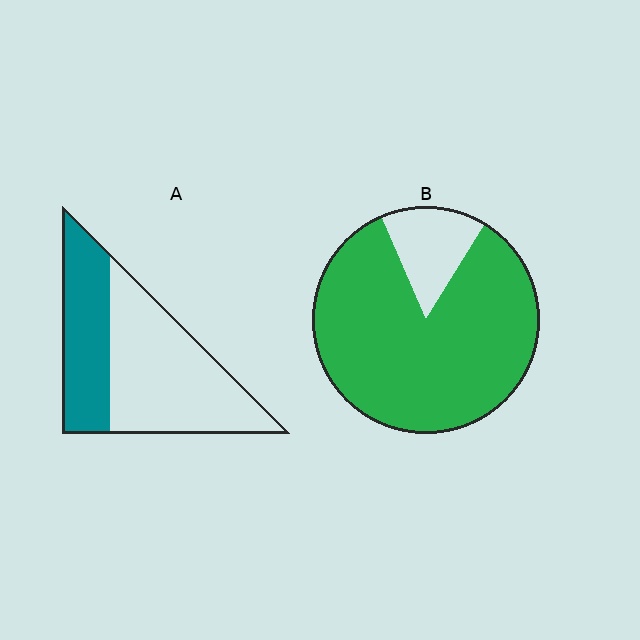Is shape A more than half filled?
No.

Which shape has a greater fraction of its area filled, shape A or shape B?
Shape B.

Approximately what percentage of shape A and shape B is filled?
A is approximately 40% and B is approximately 85%.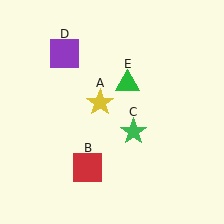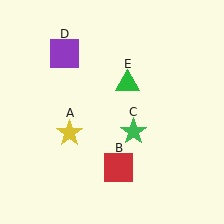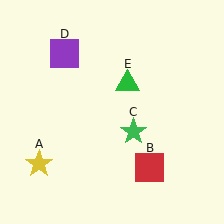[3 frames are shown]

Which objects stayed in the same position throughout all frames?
Green star (object C) and purple square (object D) and green triangle (object E) remained stationary.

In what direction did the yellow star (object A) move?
The yellow star (object A) moved down and to the left.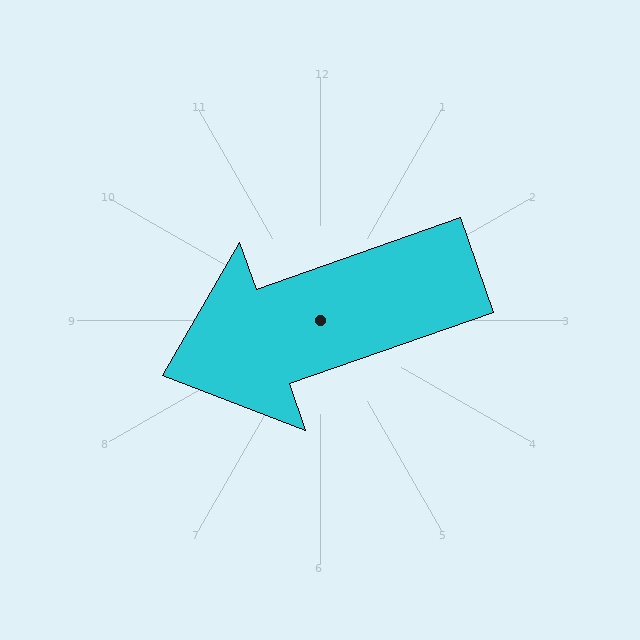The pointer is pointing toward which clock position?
Roughly 8 o'clock.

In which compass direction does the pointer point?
West.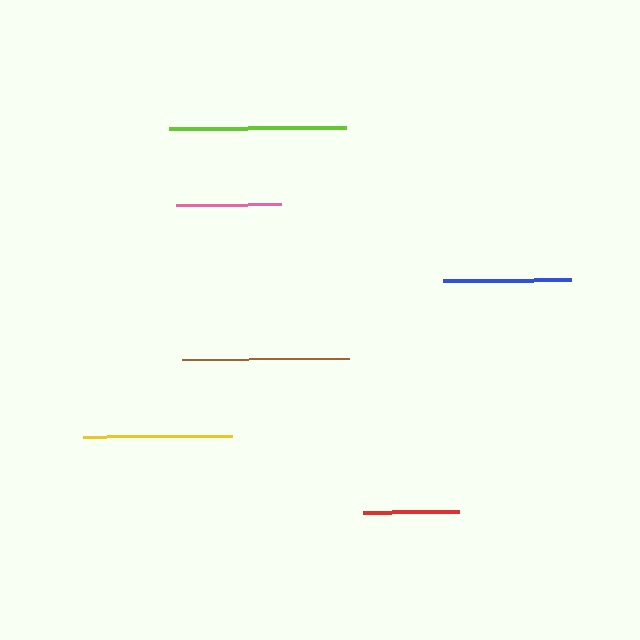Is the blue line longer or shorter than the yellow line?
The yellow line is longer than the blue line.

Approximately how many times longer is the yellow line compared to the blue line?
The yellow line is approximately 1.2 times the length of the blue line.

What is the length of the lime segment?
The lime segment is approximately 176 pixels long.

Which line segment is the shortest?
The red line is the shortest at approximately 97 pixels.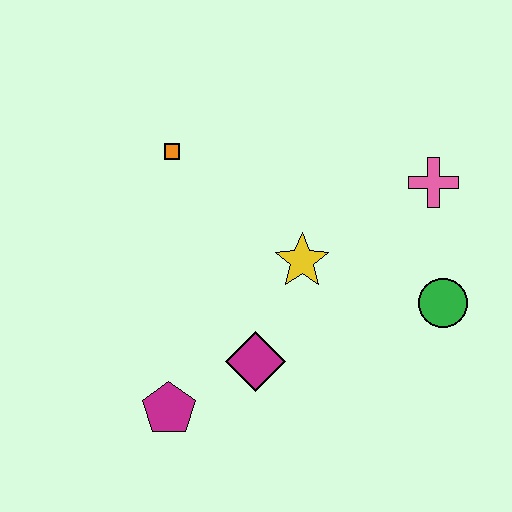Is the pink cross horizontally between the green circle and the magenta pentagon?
Yes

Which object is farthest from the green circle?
The orange square is farthest from the green circle.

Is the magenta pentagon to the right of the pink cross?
No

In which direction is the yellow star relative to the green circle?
The yellow star is to the left of the green circle.